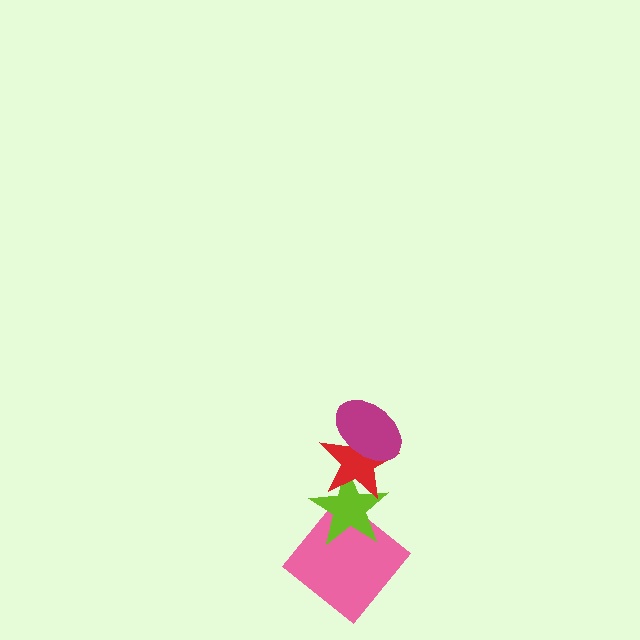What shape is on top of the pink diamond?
The lime star is on top of the pink diamond.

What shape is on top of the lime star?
The red star is on top of the lime star.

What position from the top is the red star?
The red star is 2nd from the top.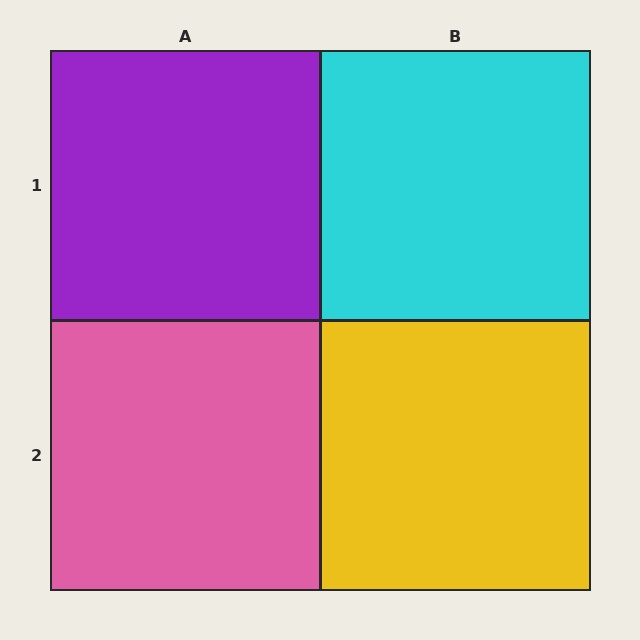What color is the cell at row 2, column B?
Yellow.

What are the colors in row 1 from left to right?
Purple, cyan.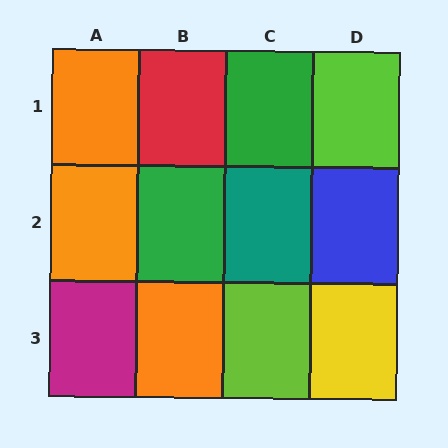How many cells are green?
2 cells are green.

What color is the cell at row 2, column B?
Green.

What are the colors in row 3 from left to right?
Magenta, orange, lime, yellow.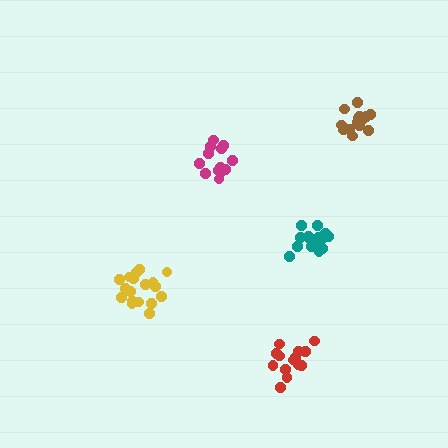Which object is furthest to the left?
The yellow cluster is leftmost.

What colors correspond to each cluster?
The clusters are colored: red, yellow, teal, magenta, brown.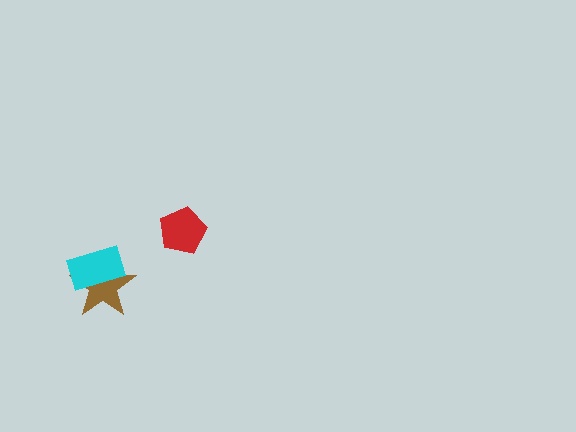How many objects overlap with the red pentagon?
0 objects overlap with the red pentagon.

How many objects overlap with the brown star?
1 object overlaps with the brown star.